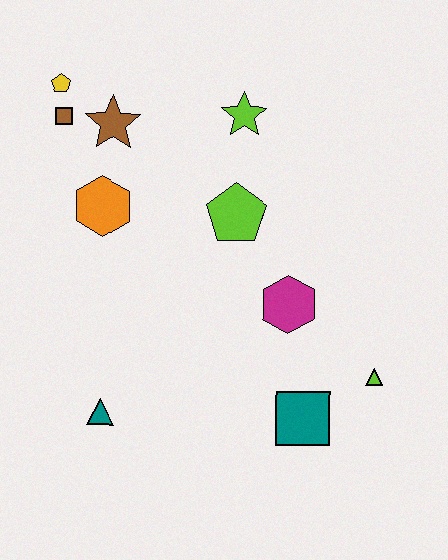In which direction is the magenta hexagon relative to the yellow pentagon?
The magenta hexagon is to the right of the yellow pentagon.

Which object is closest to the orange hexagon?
The brown star is closest to the orange hexagon.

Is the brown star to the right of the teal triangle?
Yes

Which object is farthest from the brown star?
The lime triangle is farthest from the brown star.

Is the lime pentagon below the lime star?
Yes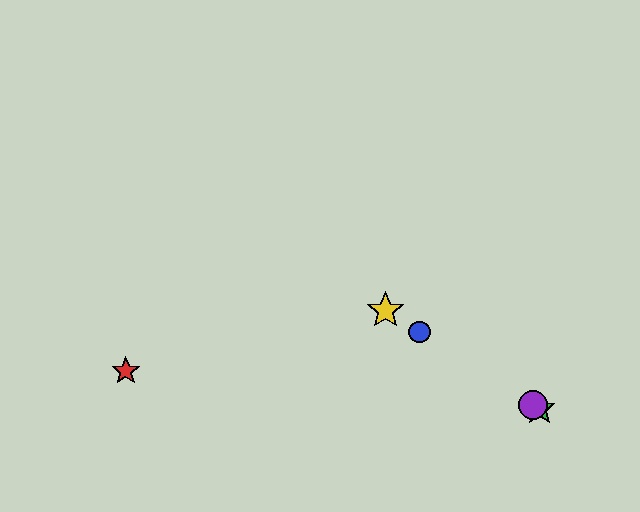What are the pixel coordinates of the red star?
The red star is at (126, 371).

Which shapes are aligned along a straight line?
The blue circle, the green star, the yellow star, the purple circle are aligned along a straight line.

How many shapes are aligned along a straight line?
4 shapes (the blue circle, the green star, the yellow star, the purple circle) are aligned along a straight line.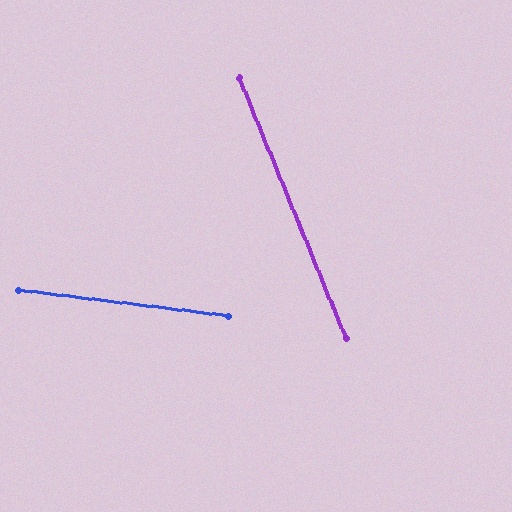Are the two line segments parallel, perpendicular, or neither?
Neither parallel nor perpendicular — they differ by about 61°.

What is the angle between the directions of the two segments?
Approximately 61 degrees.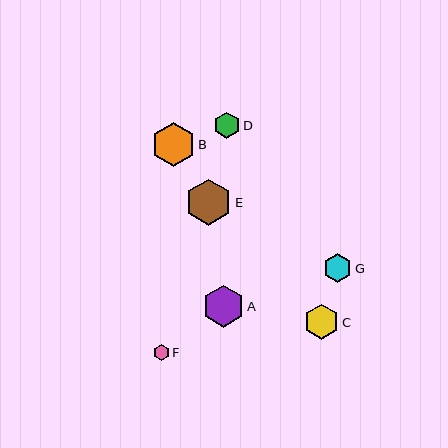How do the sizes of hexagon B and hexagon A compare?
Hexagon B and hexagon A are approximately the same size.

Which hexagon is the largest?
Hexagon E is the largest with a size of approximately 46 pixels.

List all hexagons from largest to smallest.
From largest to smallest: E, B, A, C, G, D, F.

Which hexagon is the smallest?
Hexagon F is the smallest with a size of approximately 16 pixels.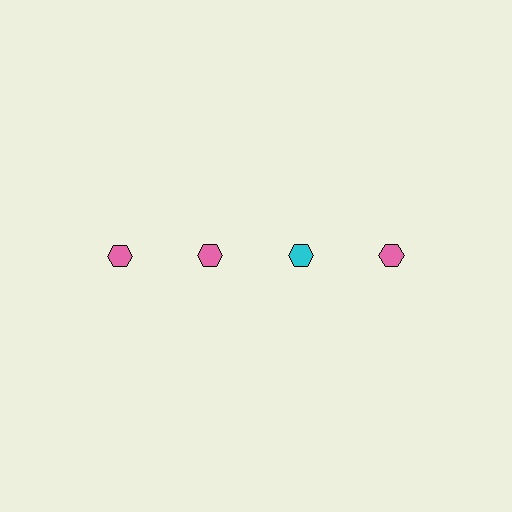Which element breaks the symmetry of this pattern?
The cyan hexagon in the top row, center column breaks the symmetry. All other shapes are pink hexagons.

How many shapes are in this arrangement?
There are 4 shapes arranged in a grid pattern.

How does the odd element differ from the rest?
It has a different color: cyan instead of pink.